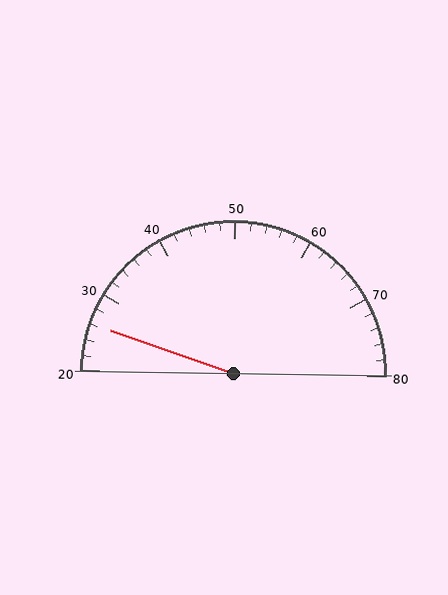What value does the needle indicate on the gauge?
The needle indicates approximately 26.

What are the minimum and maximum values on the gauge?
The gauge ranges from 20 to 80.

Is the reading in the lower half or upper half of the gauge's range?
The reading is in the lower half of the range (20 to 80).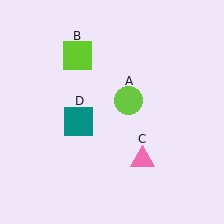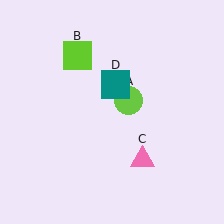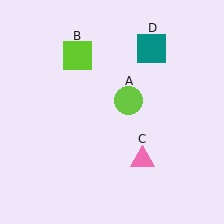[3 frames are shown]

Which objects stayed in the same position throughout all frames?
Lime circle (object A) and lime square (object B) and pink triangle (object C) remained stationary.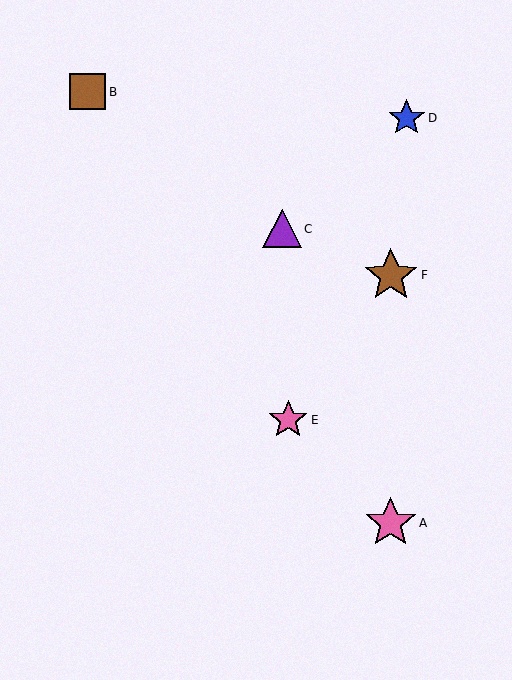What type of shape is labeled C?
Shape C is a purple triangle.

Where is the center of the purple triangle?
The center of the purple triangle is at (282, 229).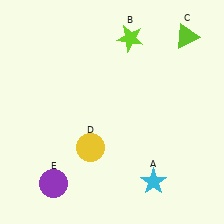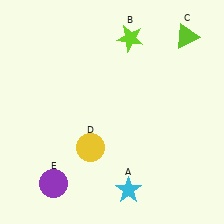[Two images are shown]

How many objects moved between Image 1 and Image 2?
1 object moved between the two images.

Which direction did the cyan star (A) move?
The cyan star (A) moved left.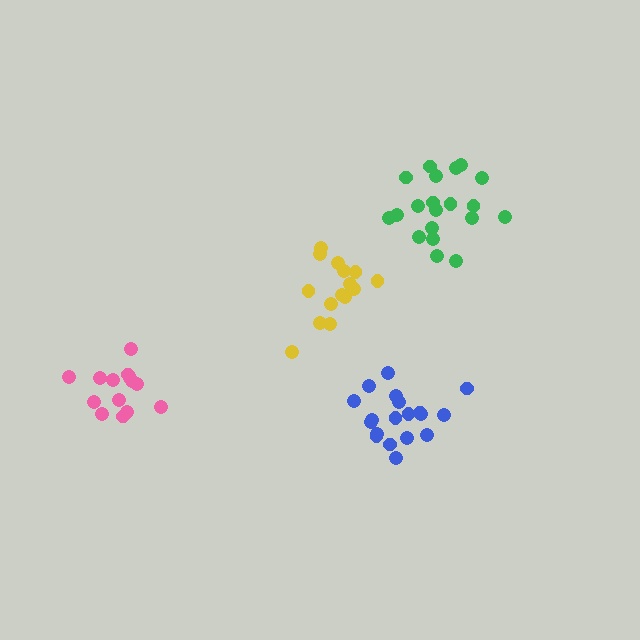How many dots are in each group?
Group 1: 15 dots, Group 2: 14 dots, Group 3: 19 dots, Group 4: 20 dots (68 total).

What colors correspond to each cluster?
The clusters are colored: yellow, pink, blue, green.